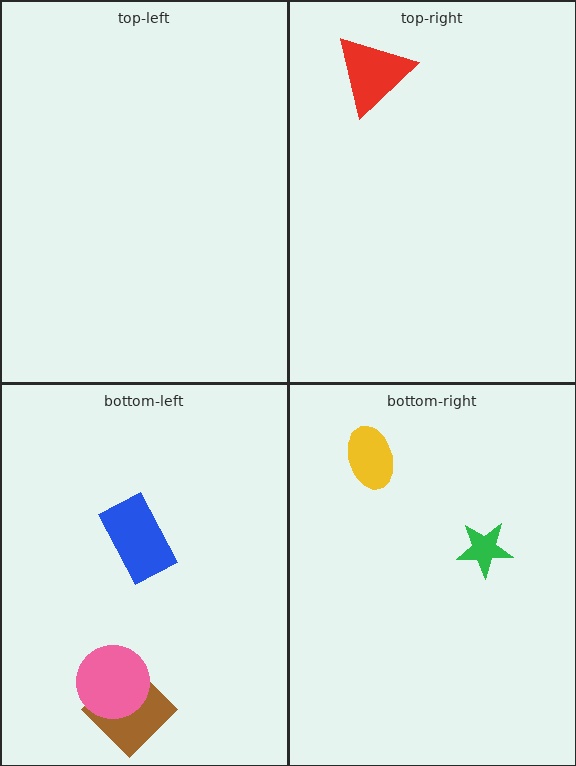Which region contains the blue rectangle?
The bottom-left region.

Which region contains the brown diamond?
The bottom-left region.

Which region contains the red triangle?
The top-right region.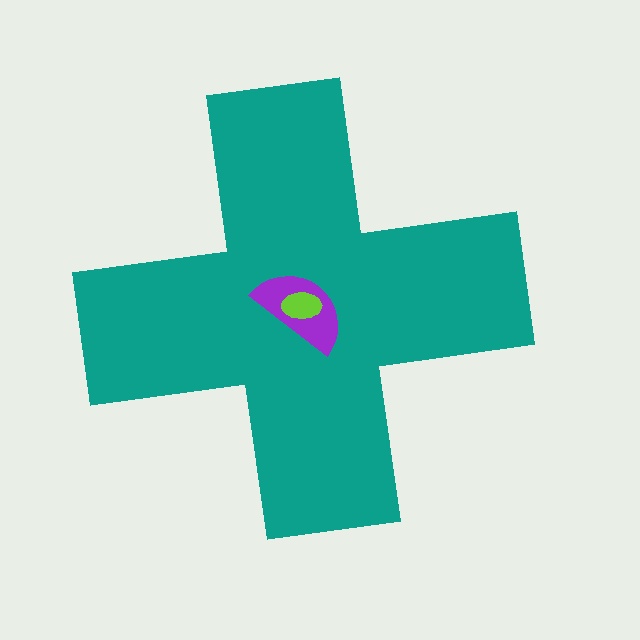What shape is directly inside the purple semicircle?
The lime ellipse.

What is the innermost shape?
The lime ellipse.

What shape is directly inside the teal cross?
The purple semicircle.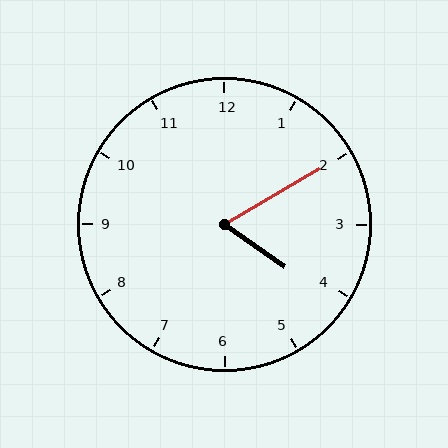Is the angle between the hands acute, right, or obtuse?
It is acute.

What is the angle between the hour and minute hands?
Approximately 65 degrees.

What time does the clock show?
4:10.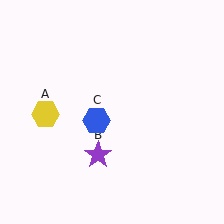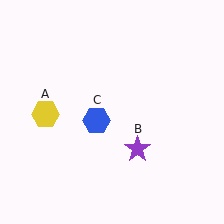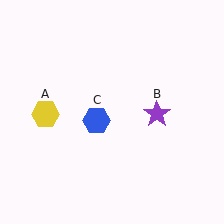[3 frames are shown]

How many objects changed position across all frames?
1 object changed position: purple star (object B).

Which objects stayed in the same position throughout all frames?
Yellow hexagon (object A) and blue hexagon (object C) remained stationary.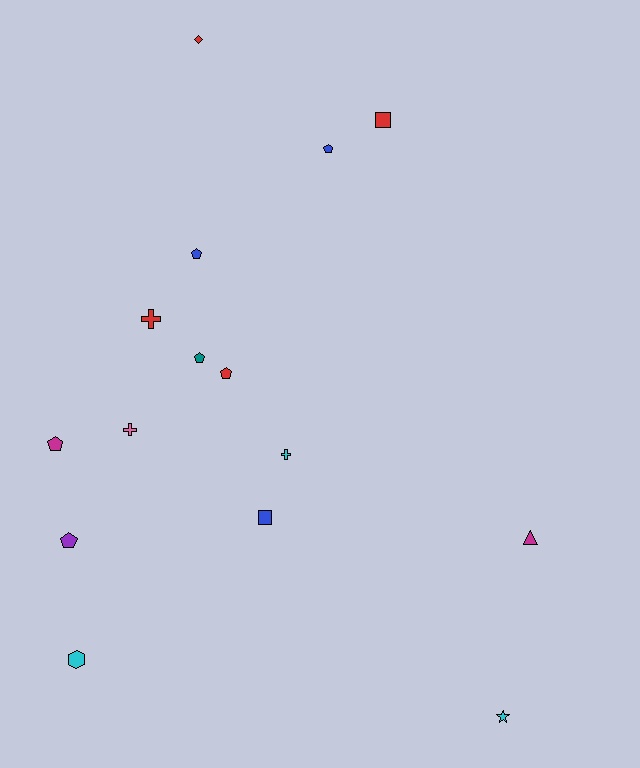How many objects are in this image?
There are 15 objects.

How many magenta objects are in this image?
There are 2 magenta objects.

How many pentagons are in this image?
There are 6 pentagons.